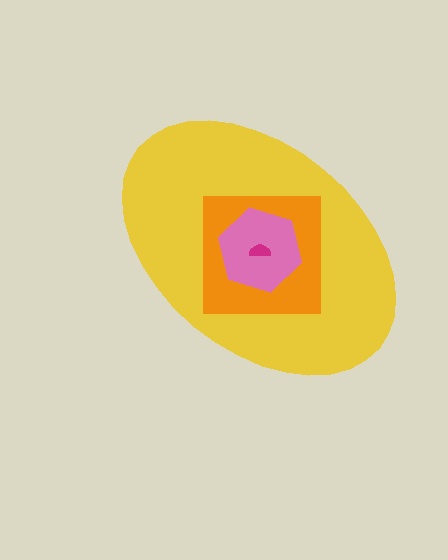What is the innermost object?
The magenta semicircle.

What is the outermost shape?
The yellow ellipse.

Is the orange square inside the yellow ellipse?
Yes.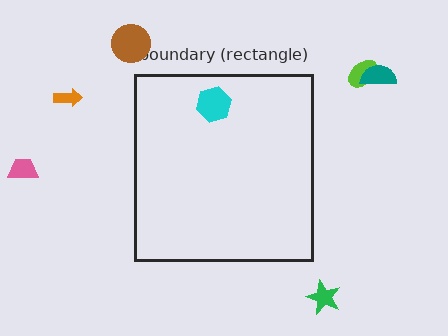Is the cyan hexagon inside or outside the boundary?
Inside.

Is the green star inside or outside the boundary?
Outside.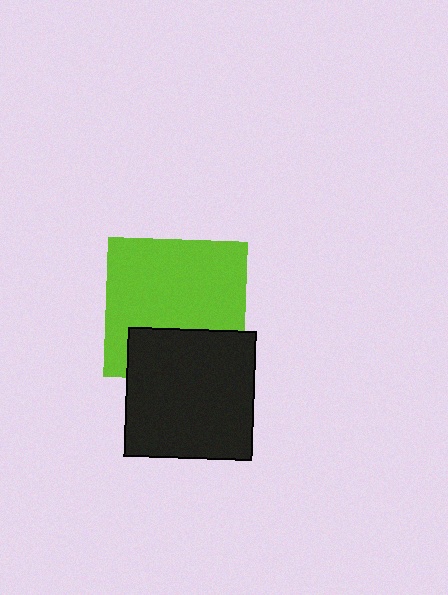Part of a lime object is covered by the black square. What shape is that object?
It is a square.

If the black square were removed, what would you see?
You would see the complete lime square.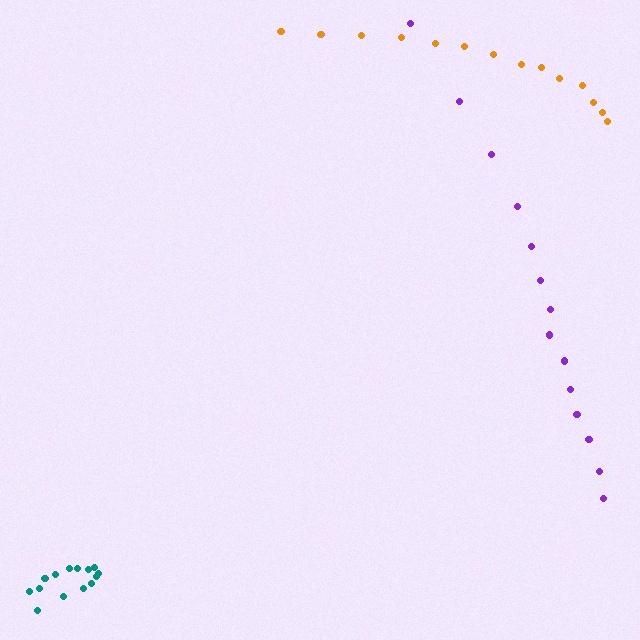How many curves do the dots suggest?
There are 3 distinct paths.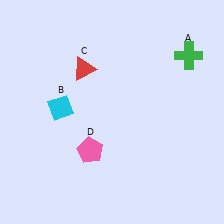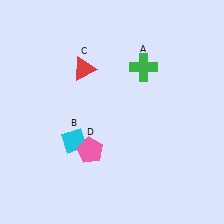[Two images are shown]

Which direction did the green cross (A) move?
The green cross (A) moved left.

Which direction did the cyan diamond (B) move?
The cyan diamond (B) moved down.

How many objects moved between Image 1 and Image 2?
2 objects moved between the two images.